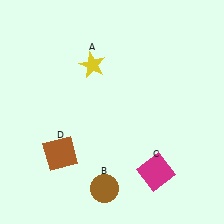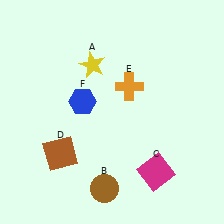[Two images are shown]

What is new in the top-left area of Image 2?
A blue hexagon (F) was added in the top-left area of Image 2.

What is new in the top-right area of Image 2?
An orange cross (E) was added in the top-right area of Image 2.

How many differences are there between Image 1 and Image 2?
There are 2 differences between the two images.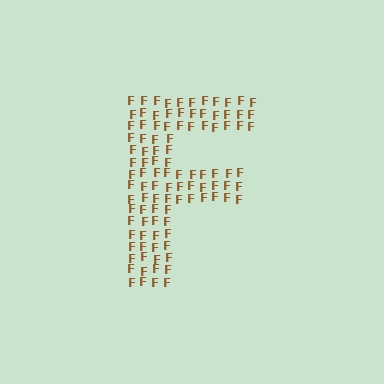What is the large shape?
The large shape is the letter F.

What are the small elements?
The small elements are letter F's.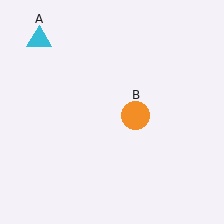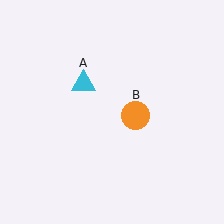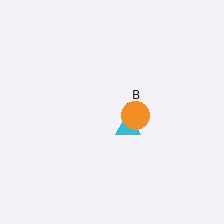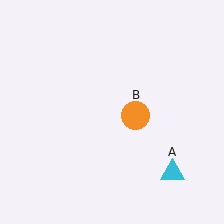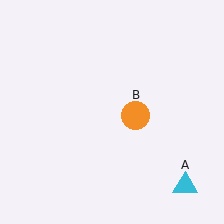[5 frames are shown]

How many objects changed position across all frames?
1 object changed position: cyan triangle (object A).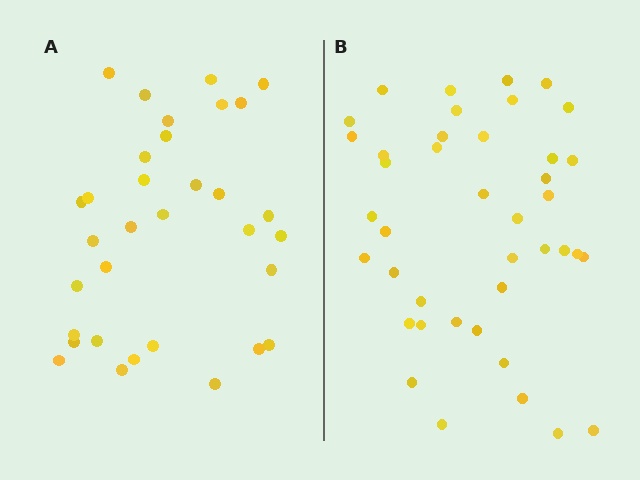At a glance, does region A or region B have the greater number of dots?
Region B (the right region) has more dots.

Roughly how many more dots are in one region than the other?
Region B has roughly 8 or so more dots than region A.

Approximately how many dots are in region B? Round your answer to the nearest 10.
About 40 dots. (The exact count is 41, which rounds to 40.)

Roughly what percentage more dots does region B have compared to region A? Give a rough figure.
About 25% more.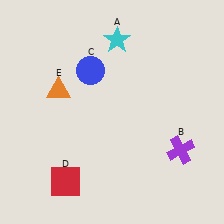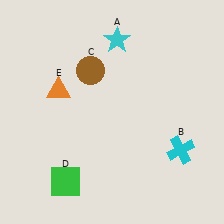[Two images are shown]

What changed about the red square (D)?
In Image 1, D is red. In Image 2, it changed to green.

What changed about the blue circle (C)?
In Image 1, C is blue. In Image 2, it changed to brown.